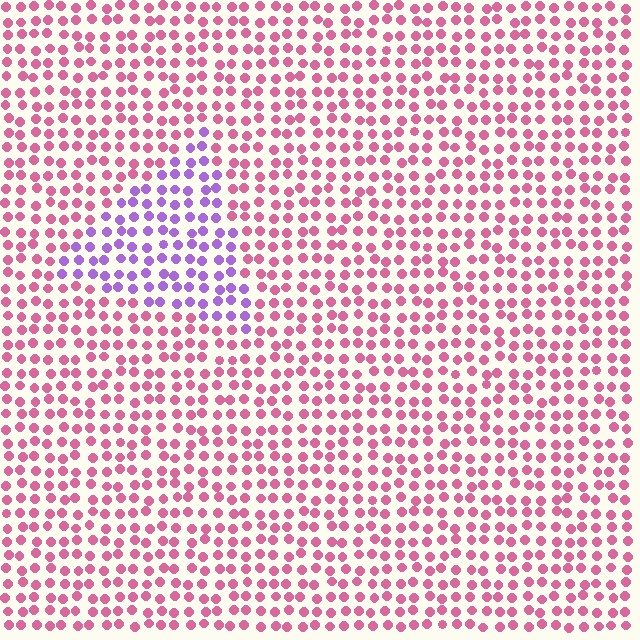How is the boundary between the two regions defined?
The boundary is defined purely by a slight shift in hue (about 57 degrees). Spacing, size, and orientation are identical on both sides.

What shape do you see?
I see a triangle.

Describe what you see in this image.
The image is filled with small pink elements in a uniform arrangement. A triangle-shaped region is visible where the elements are tinted to a slightly different hue, forming a subtle color boundary.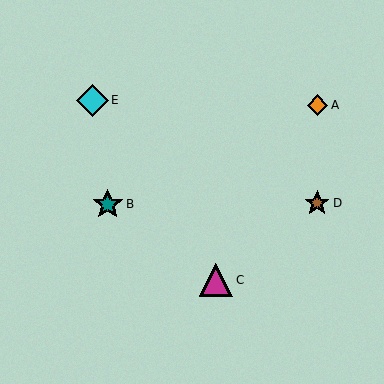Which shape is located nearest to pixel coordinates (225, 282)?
The magenta triangle (labeled C) at (216, 280) is nearest to that location.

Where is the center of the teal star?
The center of the teal star is at (108, 204).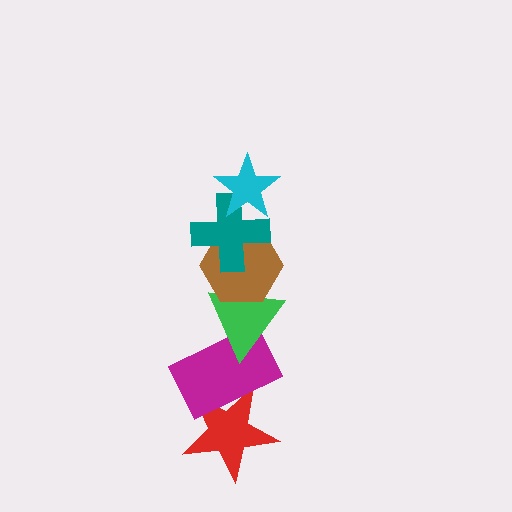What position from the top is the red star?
The red star is 6th from the top.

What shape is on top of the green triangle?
The brown hexagon is on top of the green triangle.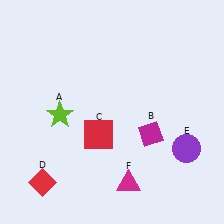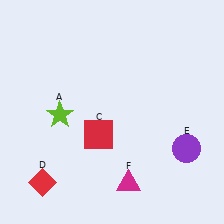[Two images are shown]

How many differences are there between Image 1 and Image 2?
There is 1 difference between the two images.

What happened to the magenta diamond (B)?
The magenta diamond (B) was removed in Image 2. It was in the bottom-right area of Image 1.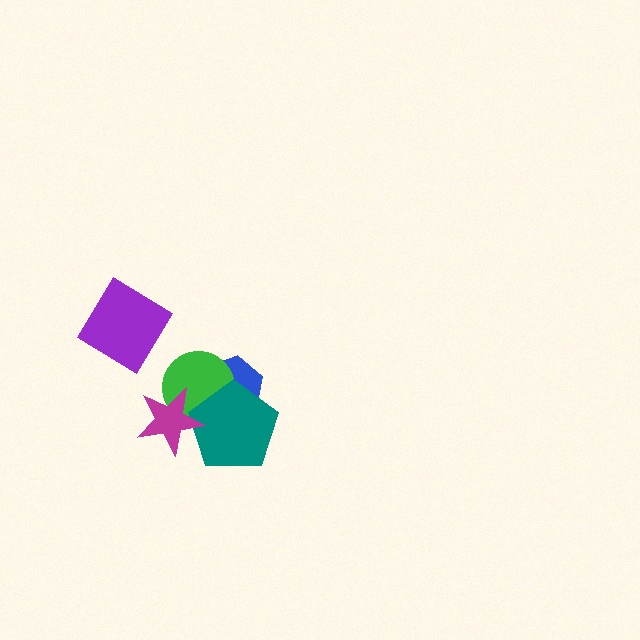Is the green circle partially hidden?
Yes, it is partially covered by another shape.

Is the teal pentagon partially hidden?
Yes, it is partially covered by another shape.